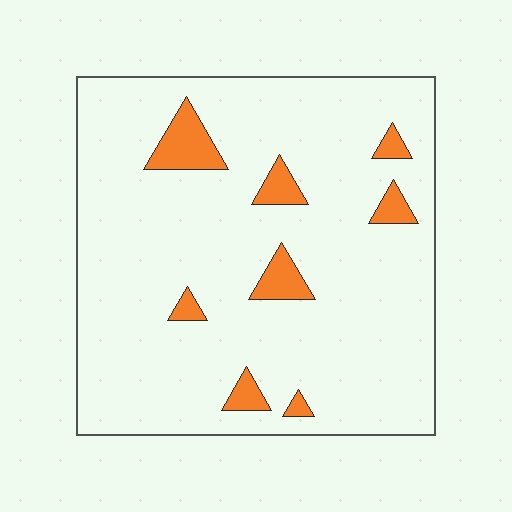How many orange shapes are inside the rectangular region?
8.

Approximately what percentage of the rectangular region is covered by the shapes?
Approximately 10%.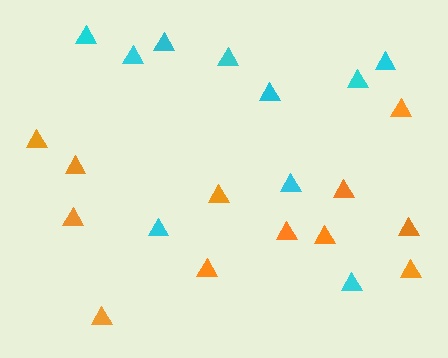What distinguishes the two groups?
There are 2 groups: one group of cyan triangles (10) and one group of orange triangles (12).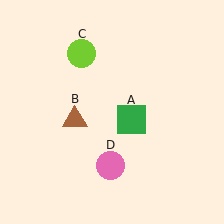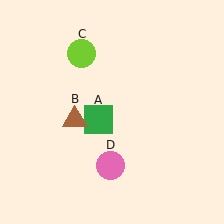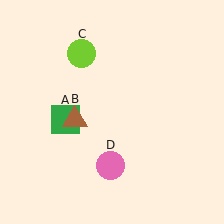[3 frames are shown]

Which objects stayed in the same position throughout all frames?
Brown triangle (object B) and lime circle (object C) and pink circle (object D) remained stationary.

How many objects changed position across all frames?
1 object changed position: green square (object A).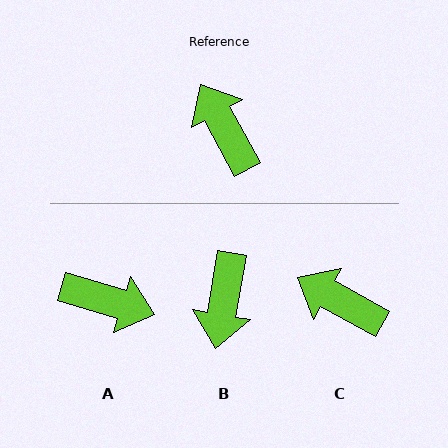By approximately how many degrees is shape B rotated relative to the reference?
Approximately 142 degrees counter-clockwise.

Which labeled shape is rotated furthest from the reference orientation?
B, about 142 degrees away.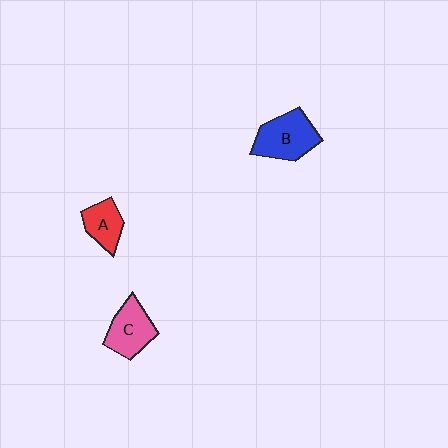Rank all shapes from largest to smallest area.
From largest to smallest: B (blue), C (pink), A (red).